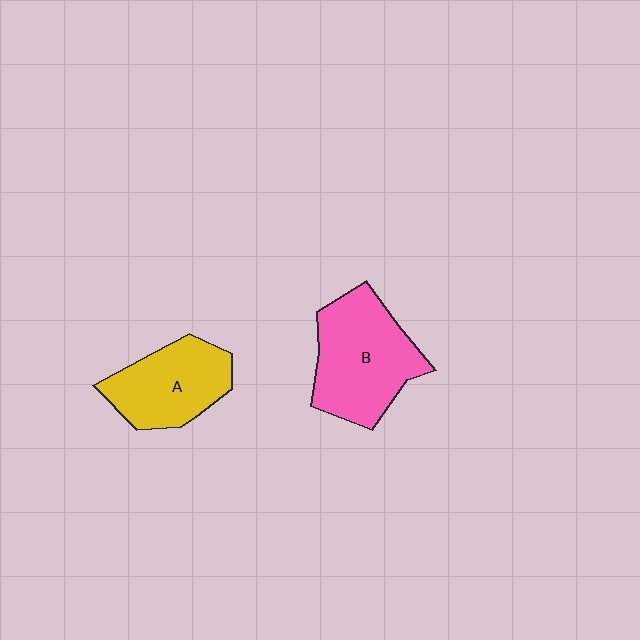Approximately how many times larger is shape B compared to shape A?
Approximately 1.3 times.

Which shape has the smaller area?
Shape A (yellow).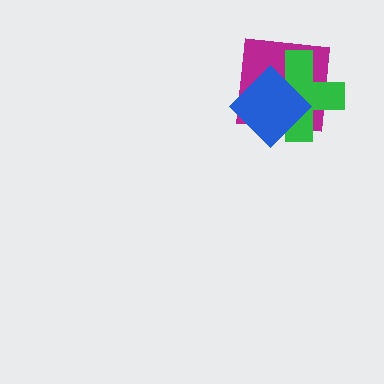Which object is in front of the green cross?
The blue diamond is in front of the green cross.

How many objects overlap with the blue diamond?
2 objects overlap with the blue diamond.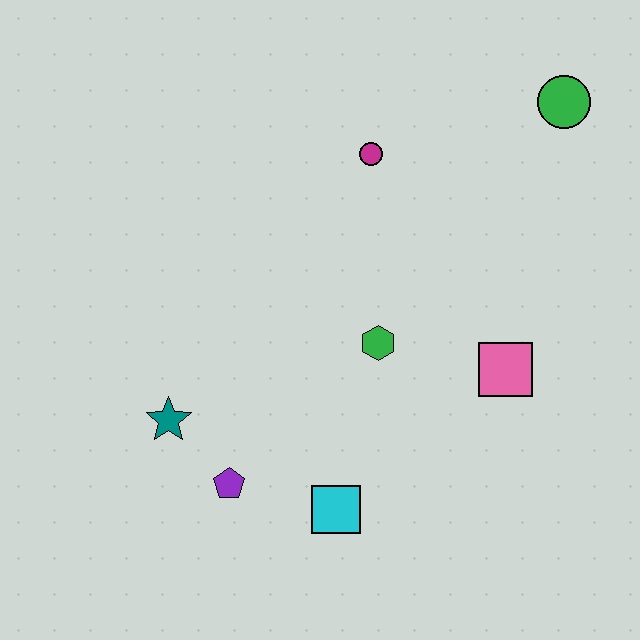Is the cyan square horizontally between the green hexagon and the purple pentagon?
Yes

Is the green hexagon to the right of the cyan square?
Yes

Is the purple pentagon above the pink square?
No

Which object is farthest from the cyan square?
The green circle is farthest from the cyan square.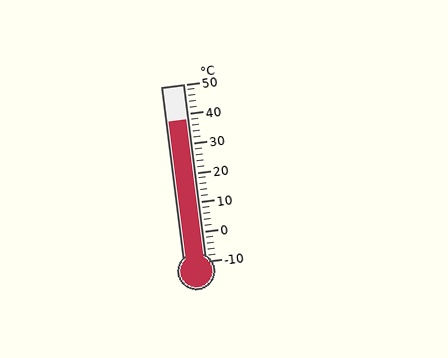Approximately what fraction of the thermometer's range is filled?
The thermometer is filled to approximately 80% of its range.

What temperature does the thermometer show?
The thermometer shows approximately 38°C.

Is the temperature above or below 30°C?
The temperature is above 30°C.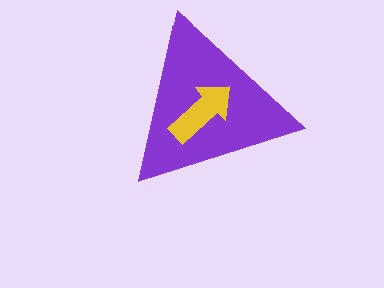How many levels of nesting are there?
2.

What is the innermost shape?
The yellow arrow.